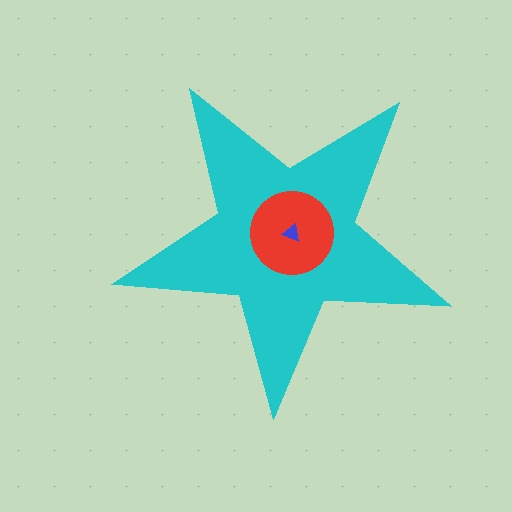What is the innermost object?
The blue triangle.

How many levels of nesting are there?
3.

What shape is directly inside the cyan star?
The red circle.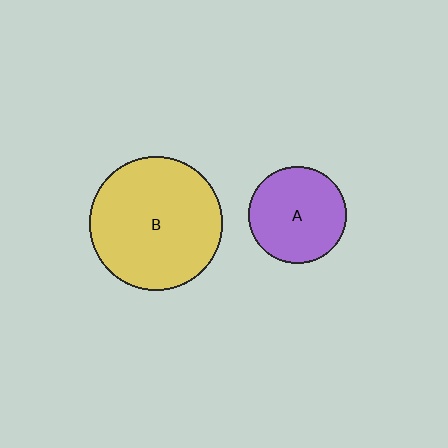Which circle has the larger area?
Circle B (yellow).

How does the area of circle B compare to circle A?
Approximately 1.9 times.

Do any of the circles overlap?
No, none of the circles overlap.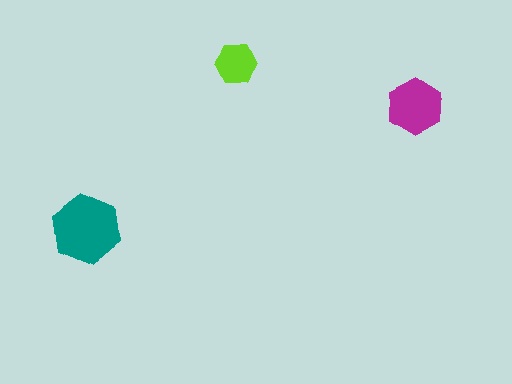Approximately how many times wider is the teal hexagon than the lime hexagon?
About 1.5 times wider.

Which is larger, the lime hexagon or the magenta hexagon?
The magenta one.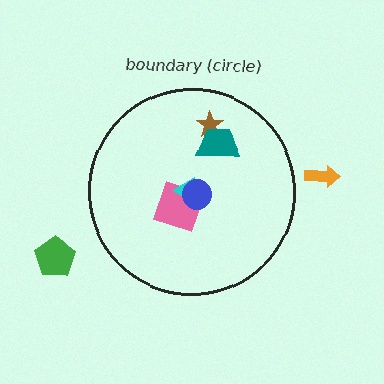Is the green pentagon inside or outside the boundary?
Outside.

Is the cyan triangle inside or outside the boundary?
Inside.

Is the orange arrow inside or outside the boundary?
Outside.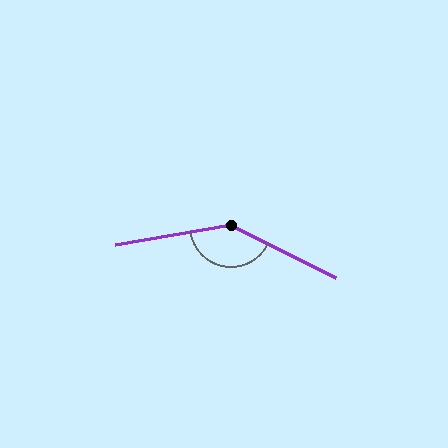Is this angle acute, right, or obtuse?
It is obtuse.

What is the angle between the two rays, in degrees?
Approximately 144 degrees.